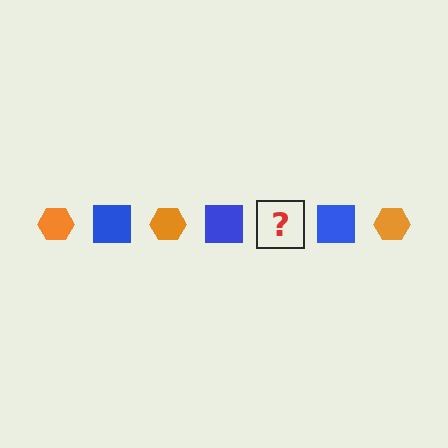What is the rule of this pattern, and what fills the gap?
The rule is that the pattern alternates between orange hexagon and blue square. The gap should be filled with an orange hexagon.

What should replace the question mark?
The question mark should be replaced with an orange hexagon.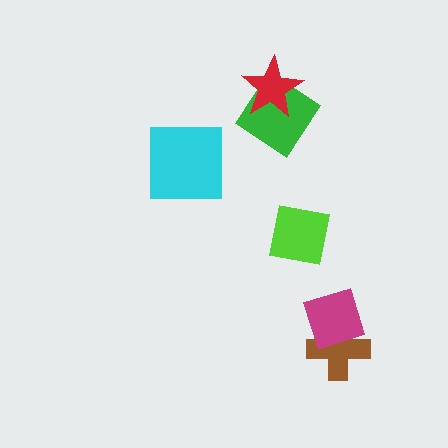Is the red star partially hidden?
No, no other shape covers it.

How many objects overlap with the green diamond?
1 object overlaps with the green diamond.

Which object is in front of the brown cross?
The magenta diamond is in front of the brown cross.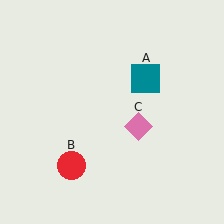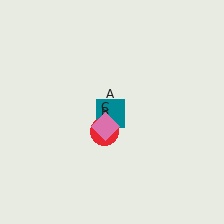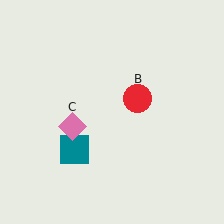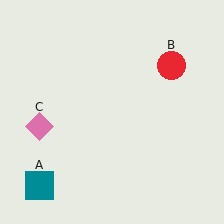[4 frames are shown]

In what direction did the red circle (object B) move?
The red circle (object B) moved up and to the right.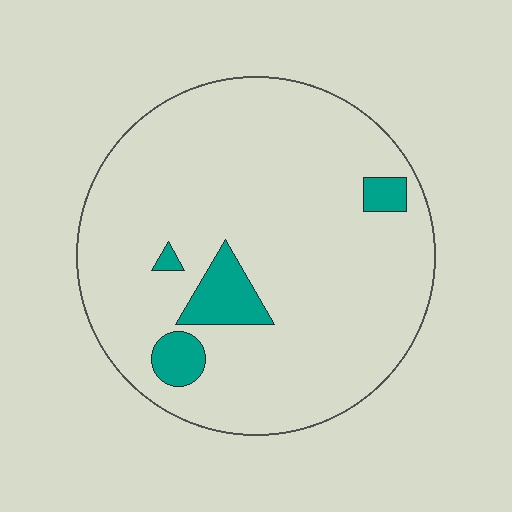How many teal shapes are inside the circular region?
4.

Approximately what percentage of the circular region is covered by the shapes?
Approximately 10%.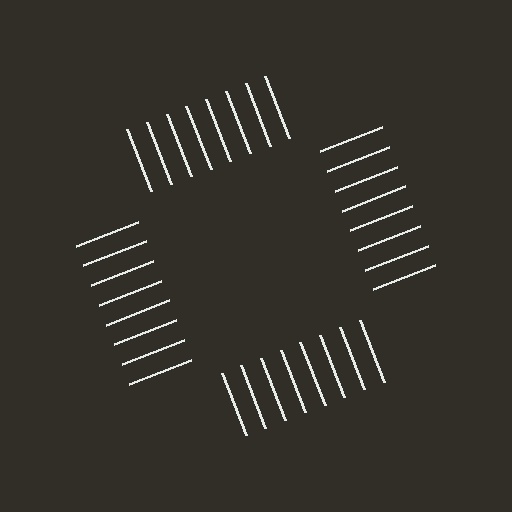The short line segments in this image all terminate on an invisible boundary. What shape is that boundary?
An illusory square — the line segments terminate on its edges but no continuous stroke is drawn.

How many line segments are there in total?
32 — 8 along each of the 4 edges.